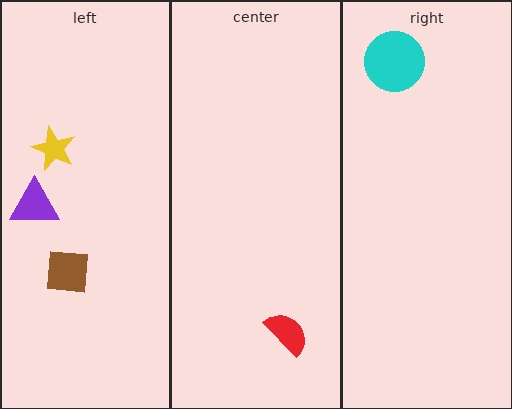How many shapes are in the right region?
1.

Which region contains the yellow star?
The left region.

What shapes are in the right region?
The cyan circle.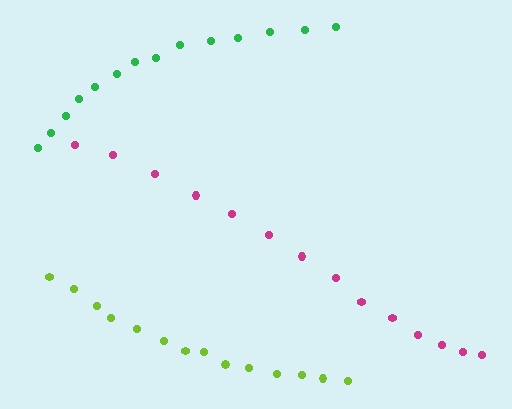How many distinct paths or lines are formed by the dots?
There are 3 distinct paths.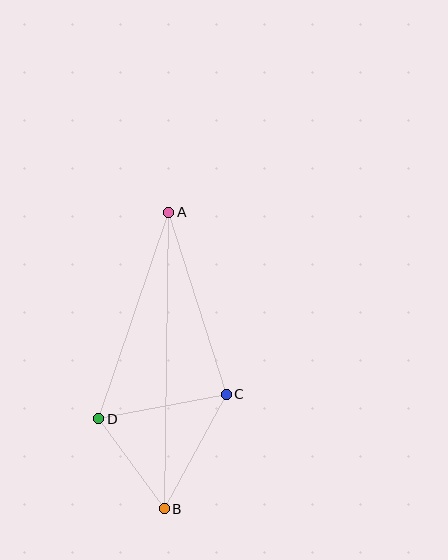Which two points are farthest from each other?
Points A and B are farthest from each other.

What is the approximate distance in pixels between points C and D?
The distance between C and D is approximately 130 pixels.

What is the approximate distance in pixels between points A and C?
The distance between A and C is approximately 191 pixels.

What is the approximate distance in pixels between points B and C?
The distance between B and C is approximately 130 pixels.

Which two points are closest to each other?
Points B and D are closest to each other.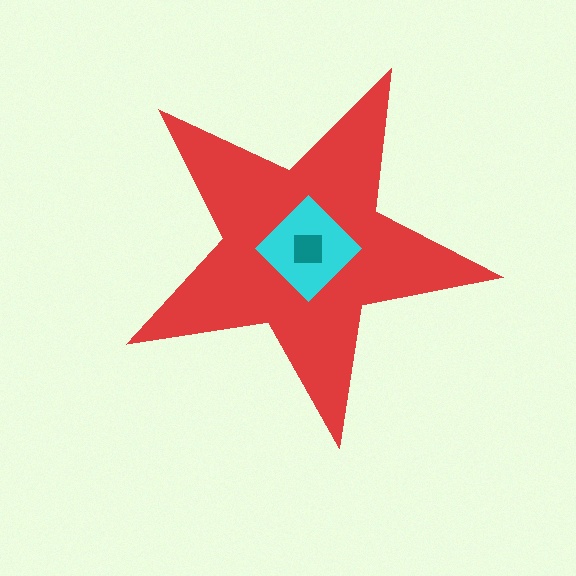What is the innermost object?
The teal square.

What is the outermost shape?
The red star.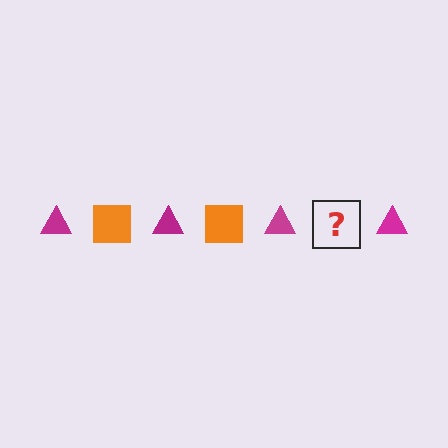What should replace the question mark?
The question mark should be replaced with an orange square.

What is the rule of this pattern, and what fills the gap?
The rule is that the pattern alternates between magenta triangle and orange square. The gap should be filled with an orange square.